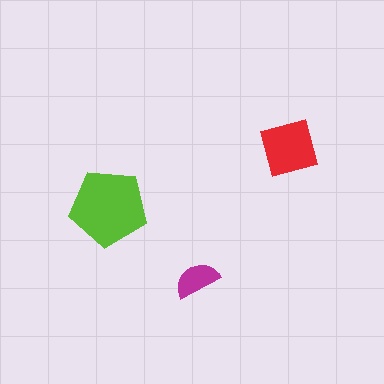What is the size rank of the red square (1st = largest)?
2nd.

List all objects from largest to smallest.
The lime pentagon, the red square, the magenta semicircle.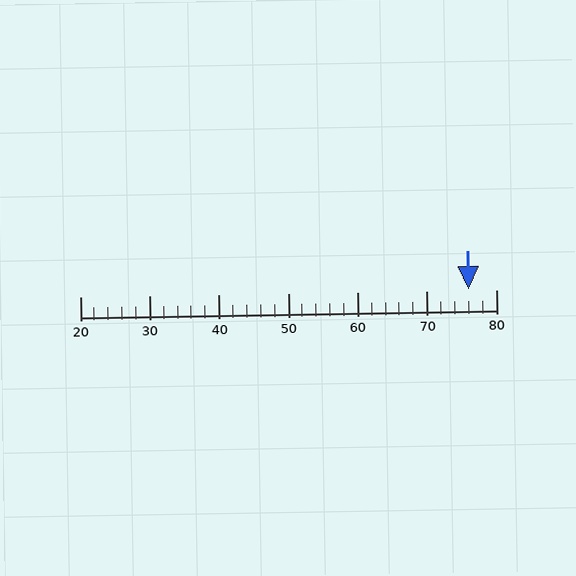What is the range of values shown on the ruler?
The ruler shows values from 20 to 80.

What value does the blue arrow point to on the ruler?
The blue arrow points to approximately 76.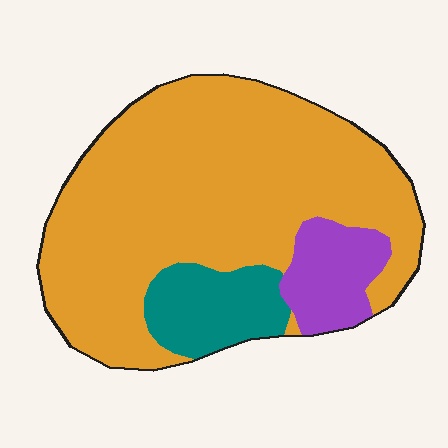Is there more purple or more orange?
Orange.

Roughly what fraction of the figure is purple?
Purple takes up about one tenth (1/10) of the figure.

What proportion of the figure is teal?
Teal covers roughly 15% of the figure.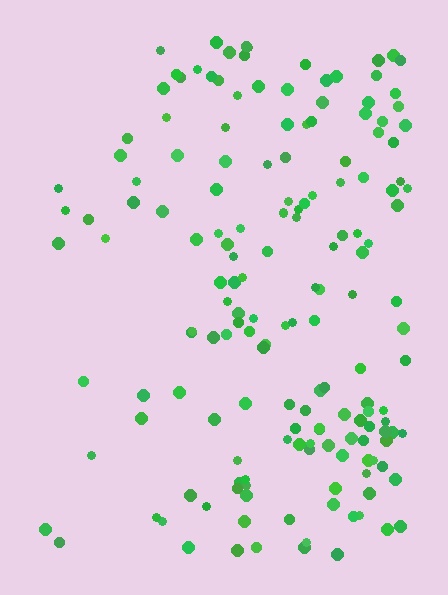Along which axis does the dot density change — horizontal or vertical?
Horizontal.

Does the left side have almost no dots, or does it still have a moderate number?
Still a moderate number, just noticeably fewer than the right.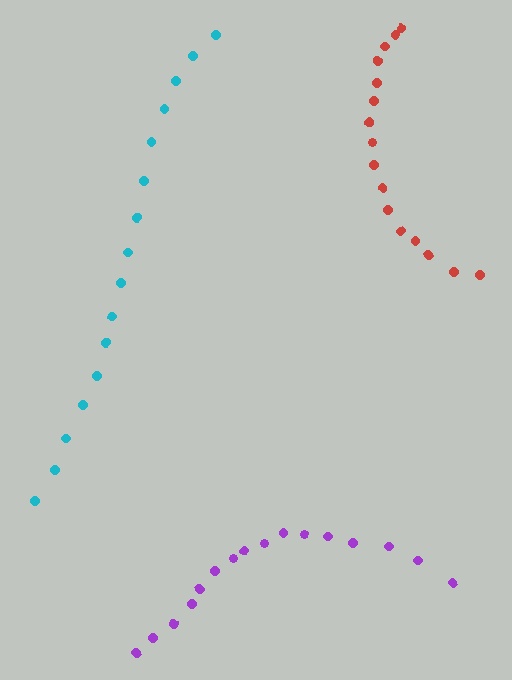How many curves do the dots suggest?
There are 3 distinct paths.